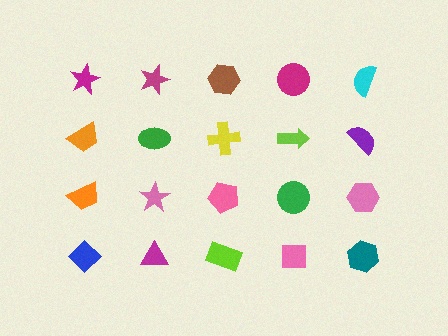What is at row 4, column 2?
A magenta triangle.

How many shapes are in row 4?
5 shapes.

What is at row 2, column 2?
A green ellipse.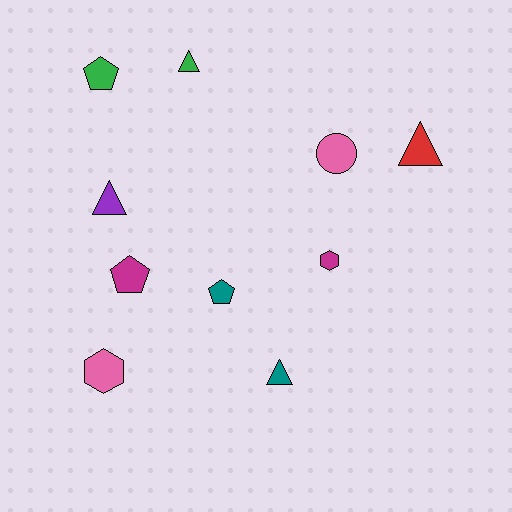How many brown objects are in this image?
There are no brown objects.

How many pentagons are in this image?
There are 3 pentagons.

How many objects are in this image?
There are 10 objects.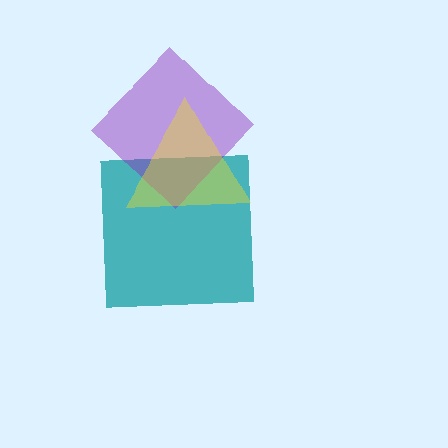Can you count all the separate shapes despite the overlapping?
Yes, there are 3 separate shapes.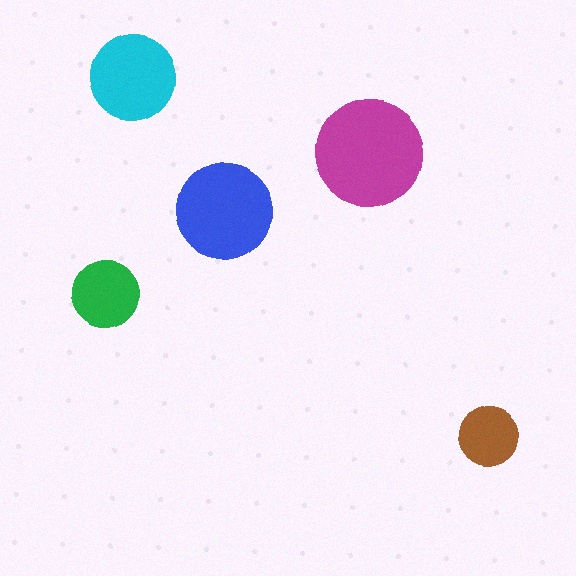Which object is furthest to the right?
The brown circle is rightmost.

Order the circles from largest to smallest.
the magenta one, the blue one, the cyan one, the green one, the brown one.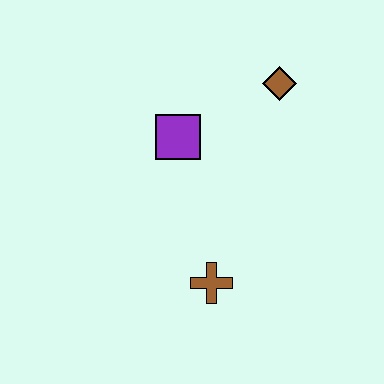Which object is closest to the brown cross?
The purple square is closest to the brown cross.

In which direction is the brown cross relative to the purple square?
The brown cross is below the purple square.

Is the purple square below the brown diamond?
Yes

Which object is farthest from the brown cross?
The brown diamond is farthest from the brown cross.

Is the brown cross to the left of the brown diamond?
Yes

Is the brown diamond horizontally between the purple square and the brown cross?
No